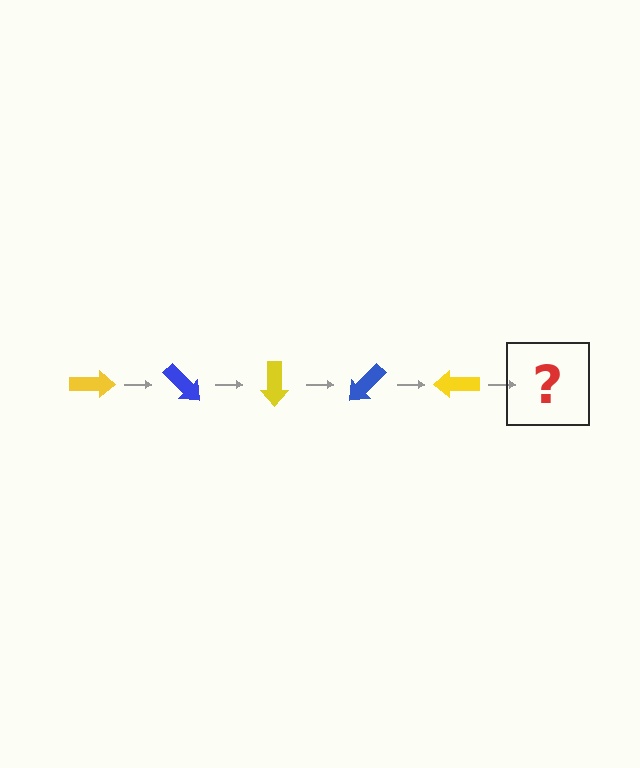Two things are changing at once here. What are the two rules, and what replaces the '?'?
The two rules are that it rotates 45 degrees each step and the color cycles through yellow and blue. The '?' should be a blue arrow, rotated 225 degrees from the start.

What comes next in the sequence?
The next element should be a blue arrow, rotated 225 degrees from the start.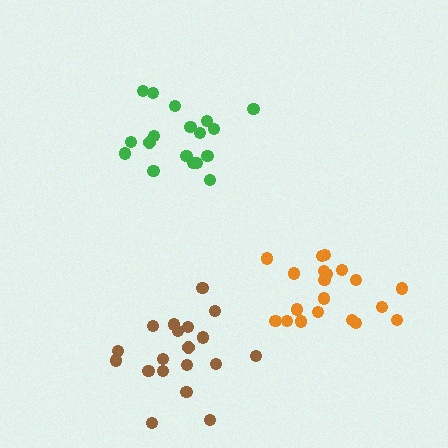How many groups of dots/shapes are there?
There are 3 groups.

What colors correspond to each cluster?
The clusters are colored: green, orange, brown.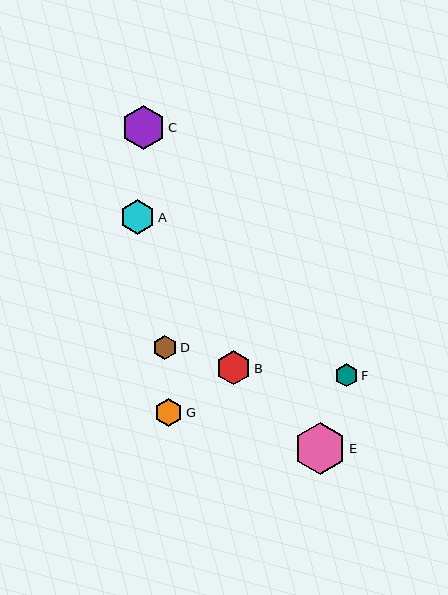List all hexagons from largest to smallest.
From largest to smallest: E, C, A, B, G, D, F.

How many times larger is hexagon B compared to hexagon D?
Hexagon B is approximately 1.4 times the size of hexagon D.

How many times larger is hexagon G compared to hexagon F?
Hexagon G is approximately 1.2 times the size of hexagon F.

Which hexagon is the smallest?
Hexagon F is the smallest with a size of approximately 24 pixels.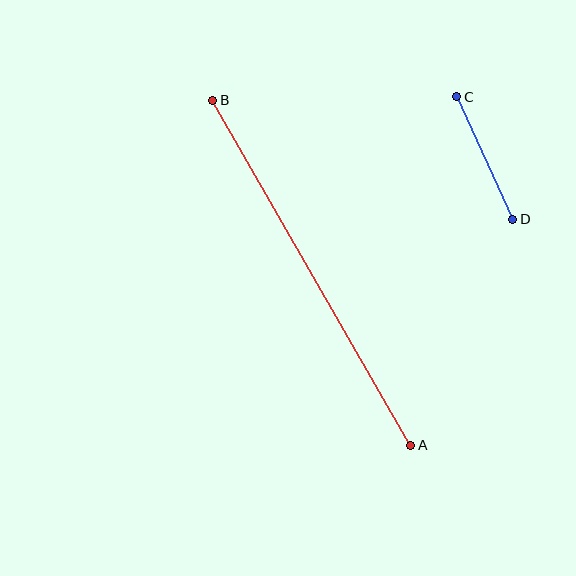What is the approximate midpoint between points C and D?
The midpoint is at approximately (485, 158) pixels.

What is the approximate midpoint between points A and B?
The midpoint is at approximately (312, 273) pixels.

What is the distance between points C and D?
The distance is approximately 134 pixels.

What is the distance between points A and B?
The distance is approximately 397 pixels.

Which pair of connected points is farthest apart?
Points A and B are farthest apart.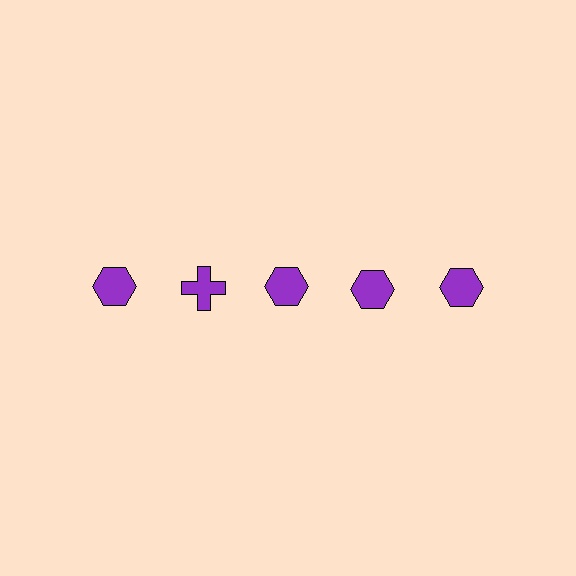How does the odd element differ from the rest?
It has a different shape: cross instead of hexagon.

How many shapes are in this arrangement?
There are 5 shapes arranged in a grid pattern.